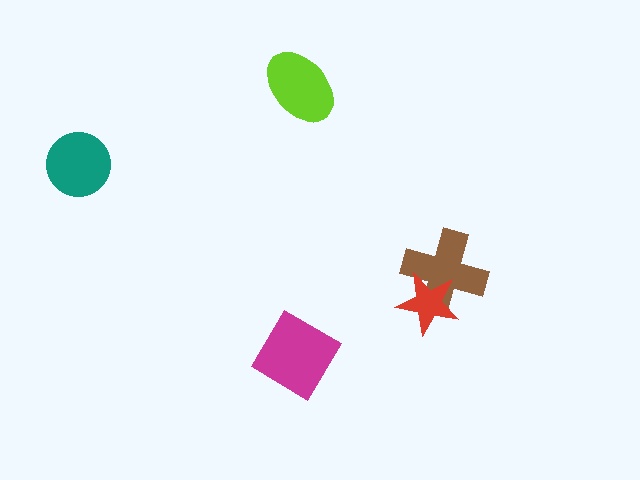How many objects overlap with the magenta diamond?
0 objects overlap with the magenta diamond.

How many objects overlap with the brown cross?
1 object overlaps with the brown cross.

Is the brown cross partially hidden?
Yes, it is partially covered by another shape.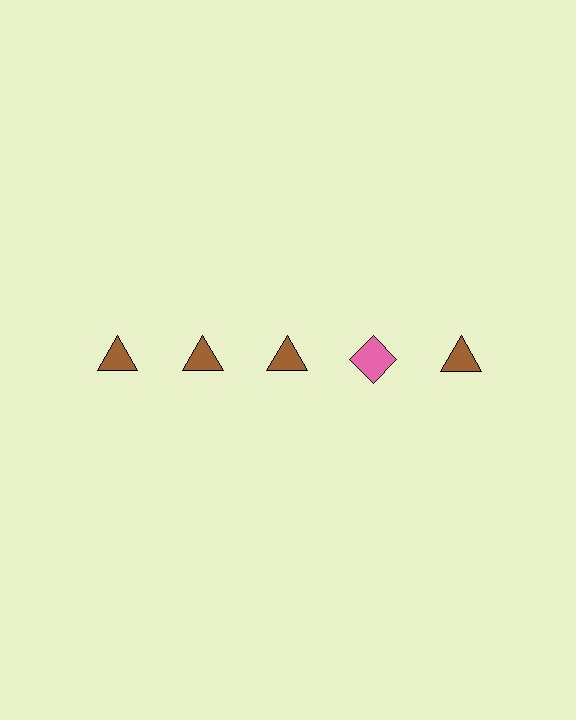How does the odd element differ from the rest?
It differs in both color (pink instead of brown) and shape (diamond instead of triangle).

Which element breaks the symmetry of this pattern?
The pink diamond in the top row, second from right column breaks the symmetry. All other shapes are brown triangles.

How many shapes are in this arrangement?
There are 5 shapes arranged in a grid pattern.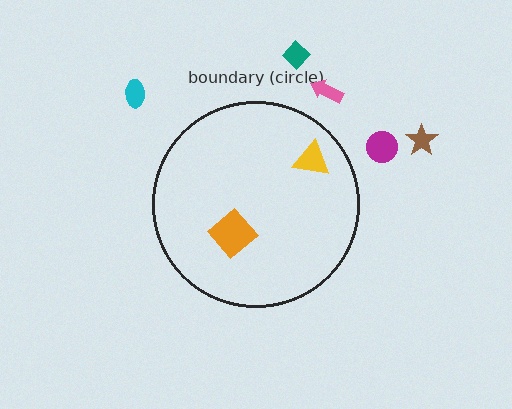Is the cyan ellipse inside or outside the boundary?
Outside.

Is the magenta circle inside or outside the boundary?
Outside.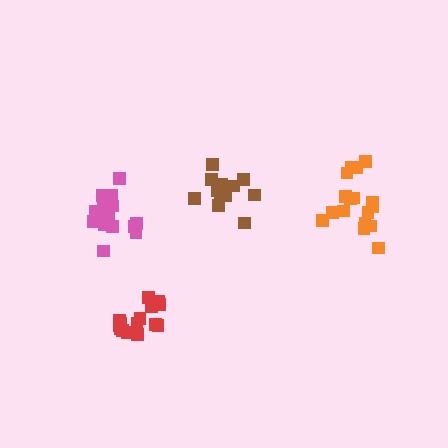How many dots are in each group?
Group 1: 16 dots, Group 2: 15 dots, Group 3: 12 dots, Group 4: 17 dots (60 total).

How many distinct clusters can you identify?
There are 4 distinct clusters.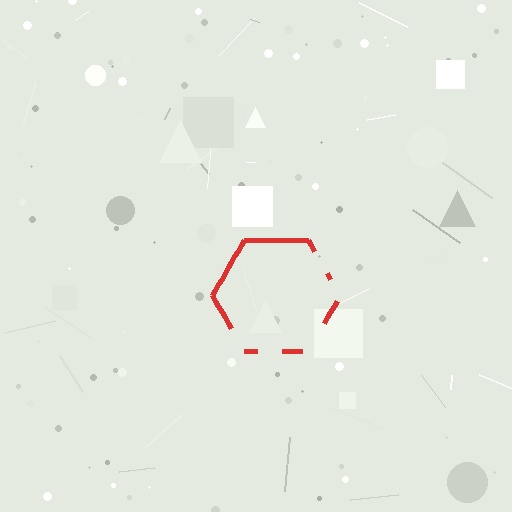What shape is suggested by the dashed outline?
The dashed outline suggests a hexagon.